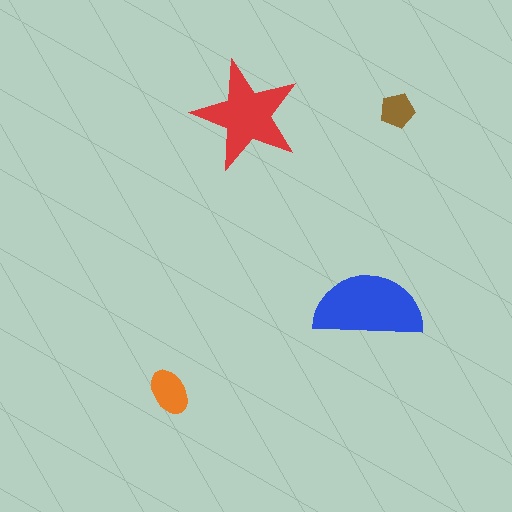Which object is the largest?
The blue semicircle.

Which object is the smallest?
The brown pentagon.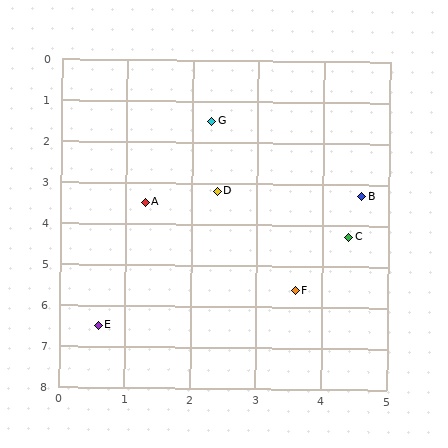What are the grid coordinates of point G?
Point G is at approximately (2.3, 1.5).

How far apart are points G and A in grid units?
Points G and A are about 2.2 grid units apart.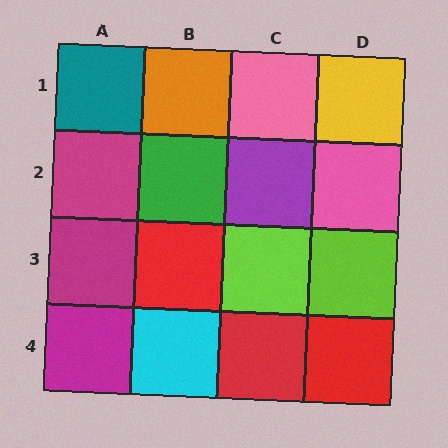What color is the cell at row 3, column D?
Lime.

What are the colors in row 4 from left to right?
Magenta, cyan, red, red.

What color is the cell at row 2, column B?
Green.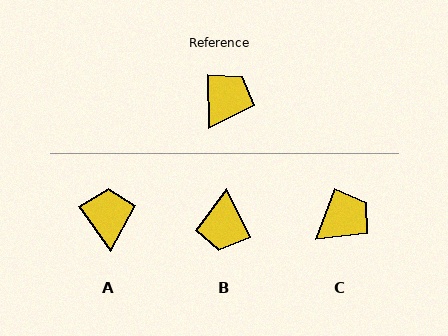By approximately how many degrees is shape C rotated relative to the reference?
Approximately 20 degrees clockwise.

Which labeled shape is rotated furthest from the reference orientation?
B, about 154 degrees away.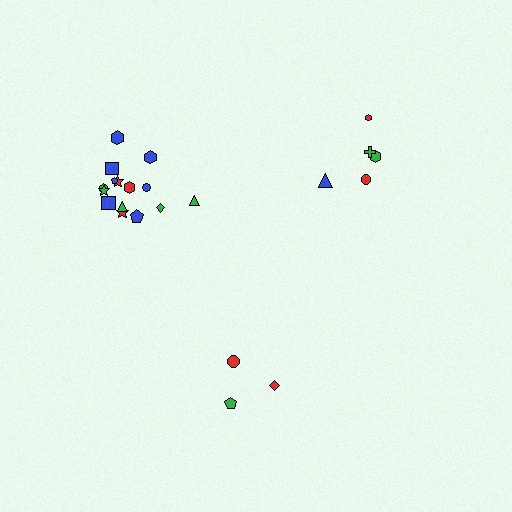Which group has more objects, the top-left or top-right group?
The top-left group.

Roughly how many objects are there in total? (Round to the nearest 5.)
Roughly 25 objects in total.